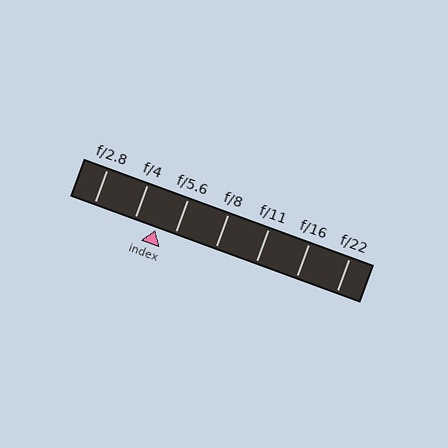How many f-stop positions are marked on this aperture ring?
There are 7 f-stop positions marked.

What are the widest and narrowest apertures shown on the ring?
The widest aperture shown is f/2.8 and the narrowest is f/22.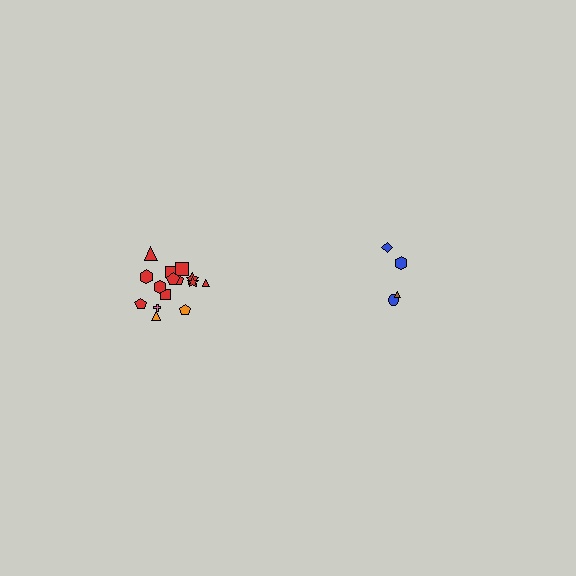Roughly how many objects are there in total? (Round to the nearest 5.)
Roughly 20 objects in total.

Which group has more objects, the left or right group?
The left group.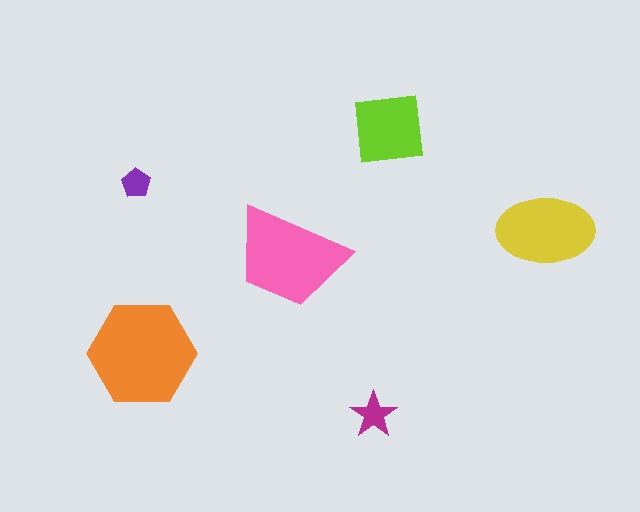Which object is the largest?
The orange hexagon.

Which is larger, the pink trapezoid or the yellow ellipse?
The pink trapezoid.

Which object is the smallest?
The purple pentagon.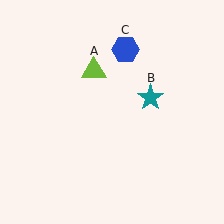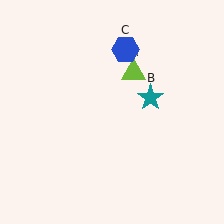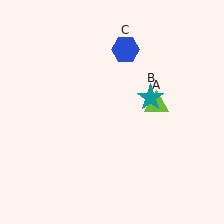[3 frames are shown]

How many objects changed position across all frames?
1 object changed position: lime triangle (object A).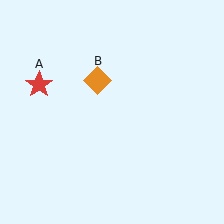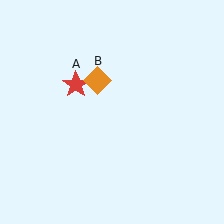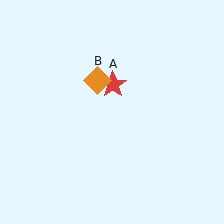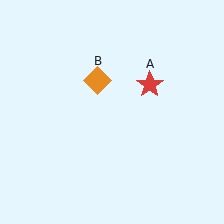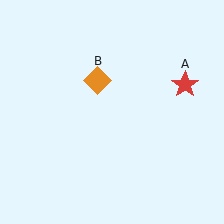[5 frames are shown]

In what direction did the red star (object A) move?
The red star (object A) moved right.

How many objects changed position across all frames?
1 object changed position: red star (object A).